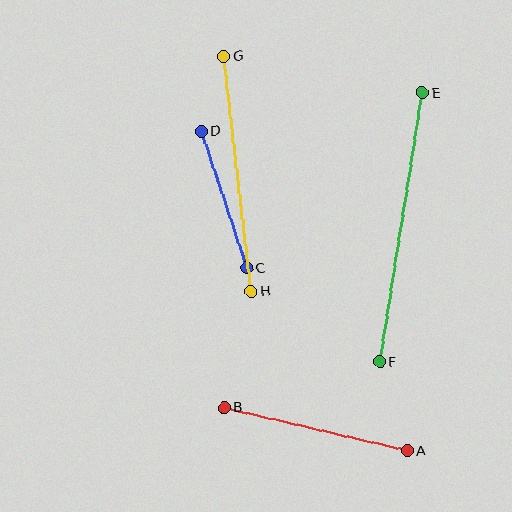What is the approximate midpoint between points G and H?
The midpoint is at approximately (238, 174) pixels.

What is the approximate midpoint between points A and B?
The midpoint is at approximately (316, 429) pixels.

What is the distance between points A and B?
The distance is approximately 188 pixels.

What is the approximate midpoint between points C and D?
The midpoint is at approximately (224, 200) pixels.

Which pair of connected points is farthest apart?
Points E and F are farthest apart.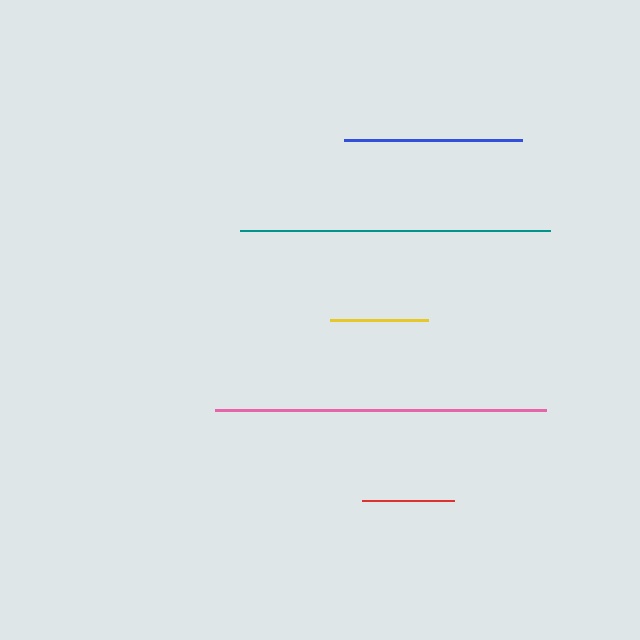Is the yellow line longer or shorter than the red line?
The yellow line is longer than the red line.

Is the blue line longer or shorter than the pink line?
The pink line is longer than the blue line.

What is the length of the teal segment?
The teal segment is approximately 309 pixels long.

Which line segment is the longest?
The pink line is the longest at approximately 331 pixels.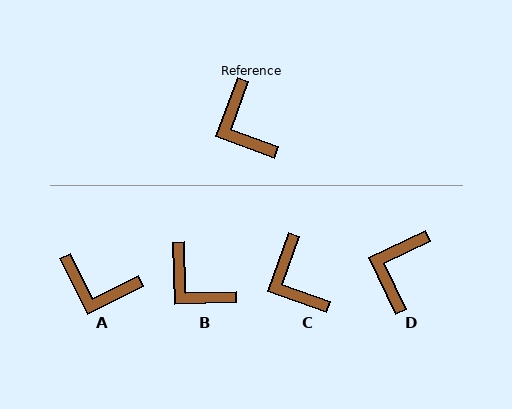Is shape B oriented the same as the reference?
No, it is off by about 21 degrees.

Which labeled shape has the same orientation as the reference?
C.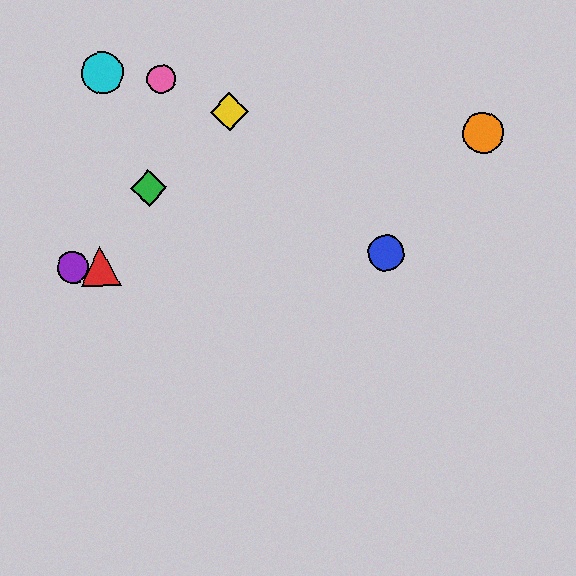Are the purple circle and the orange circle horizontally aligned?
No, the purple circle is at y≈267 and the orange circle is at y≈133.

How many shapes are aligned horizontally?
3 shapes (the red triangle, the blue circle, the purple circle) are aligned horizontally.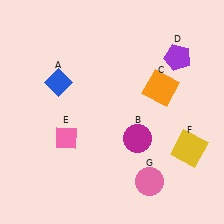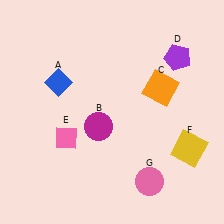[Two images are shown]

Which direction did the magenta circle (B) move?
The magenta circle (B) moved left.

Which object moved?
The magenta circle (B) moved left.